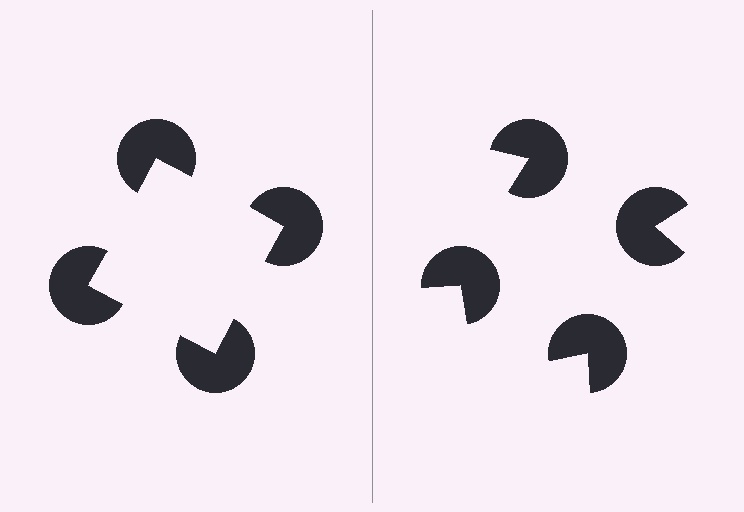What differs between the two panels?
The pac-man discs are positioned identically on both sides; only the wedge orientations differ. On the left they align to a square; on the right they are misaligned.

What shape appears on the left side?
An illusory square.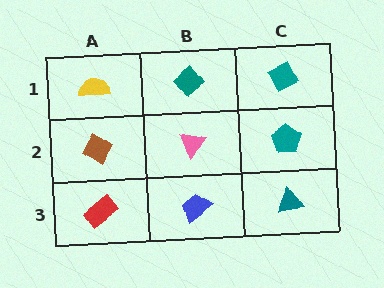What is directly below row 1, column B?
A pink triangle.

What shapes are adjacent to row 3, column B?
A pink triangle (row 2, column B), a red rectangle (row 3, column A), a teal triangle (row 3, column C).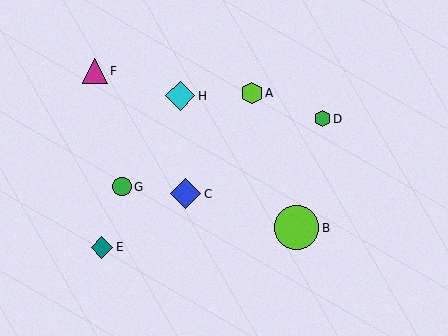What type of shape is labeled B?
Shape B is a lime circle.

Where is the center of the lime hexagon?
The center of the lime hexagon is at (252, 93).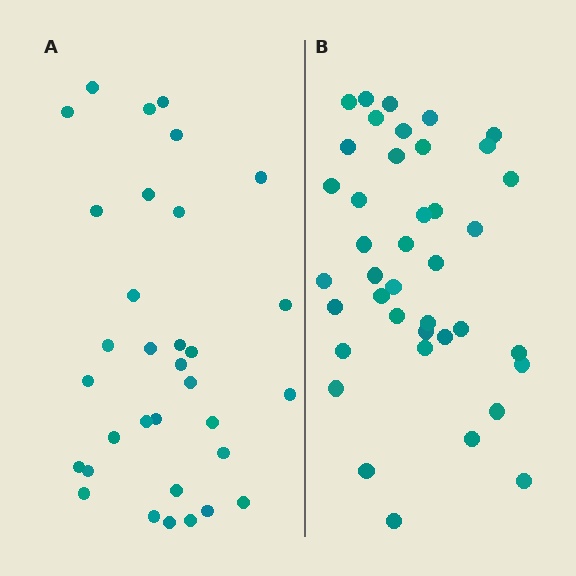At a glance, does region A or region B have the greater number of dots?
Region B (the right region) has more dots.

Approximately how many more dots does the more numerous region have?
Region B has roughly 8 or so more dots than region A.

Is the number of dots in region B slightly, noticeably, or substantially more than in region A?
Region B has only slightly more — the two regions are fairly close. The ratio is roughly 1.2 to 1.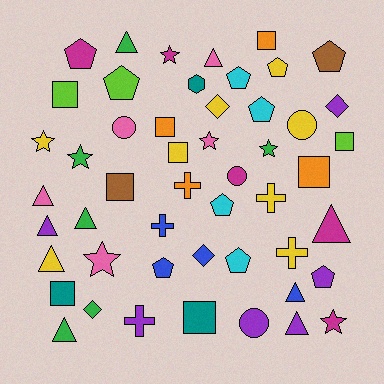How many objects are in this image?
There are 50 objects.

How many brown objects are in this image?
There are 2 brown objects.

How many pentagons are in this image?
There are 10 pentagons.